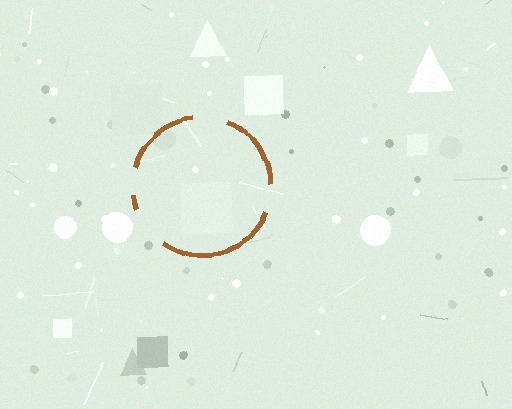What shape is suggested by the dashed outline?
The dashed outline suggests a circle.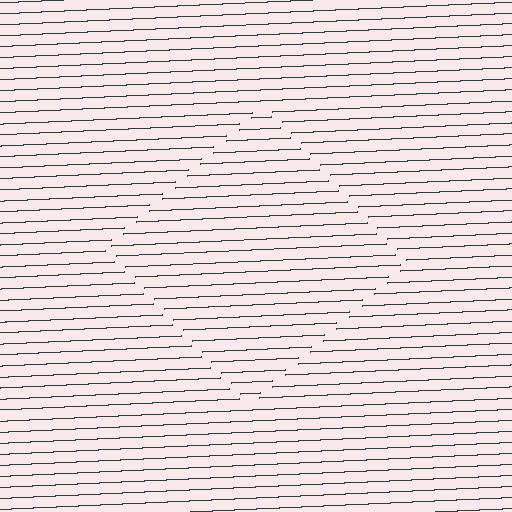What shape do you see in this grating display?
An illusory square. The interior of the shape contains the same grating, shifted by half a period — the contour is defined by the phase discontinuity where line-ends from the inner and outer gratings abut.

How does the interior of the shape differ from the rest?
The interior of the shape contains the same grating, shifted by half a period — the contour is defined by the phase discontinuity where line-ends from the inner and outer gratings abut.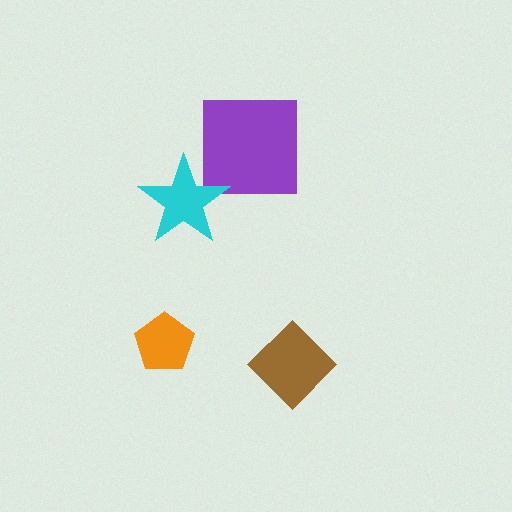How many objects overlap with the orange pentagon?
0 objects overlap with the orange pentagon.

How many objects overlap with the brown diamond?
0 objects overlap with the brown diamond.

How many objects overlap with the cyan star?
1 object overlaps with the cyan star.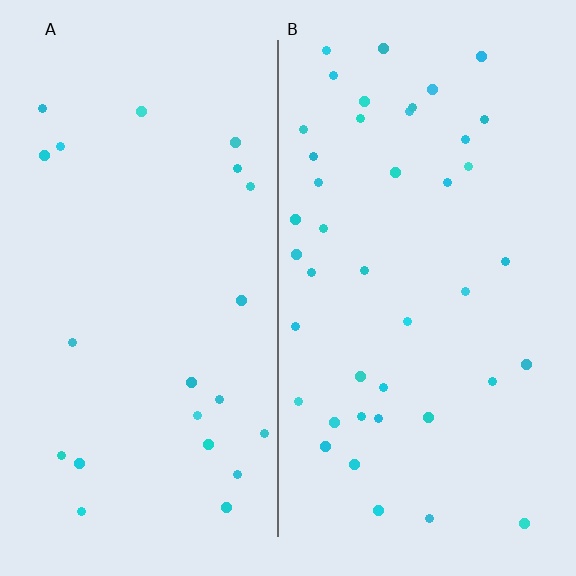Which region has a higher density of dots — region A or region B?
B (the right).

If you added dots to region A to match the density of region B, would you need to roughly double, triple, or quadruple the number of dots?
Approximately double.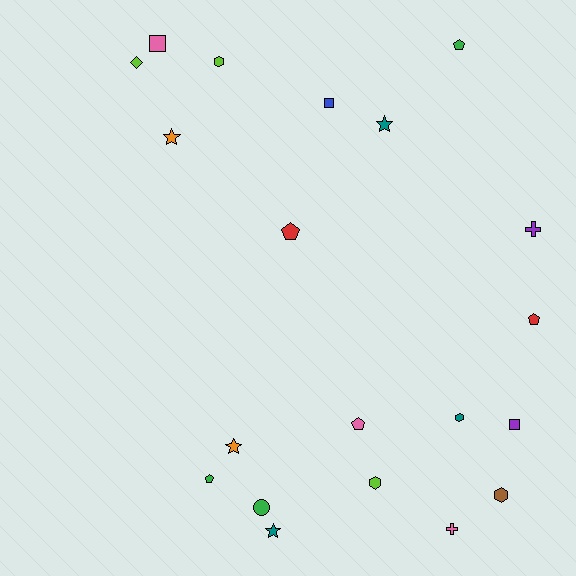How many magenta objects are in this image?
There are no magenta objects.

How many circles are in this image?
There is 1 circle.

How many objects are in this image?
There are 20 objects.